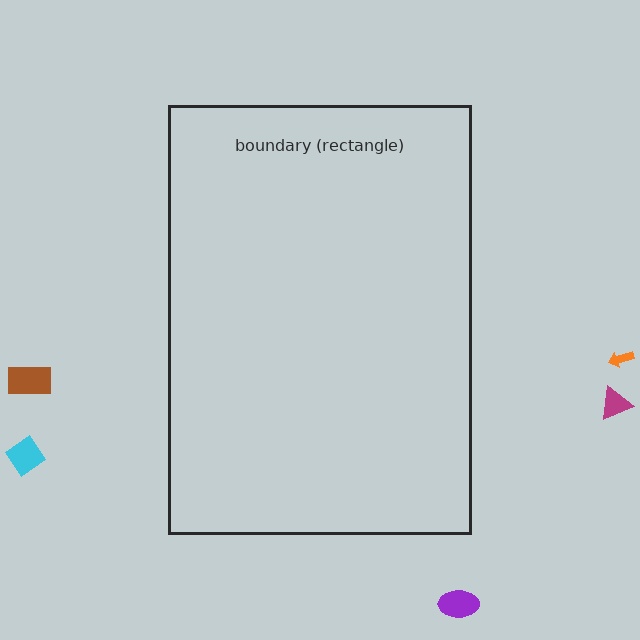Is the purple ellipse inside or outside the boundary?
Outside.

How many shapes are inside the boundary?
0 inside, 5 outside.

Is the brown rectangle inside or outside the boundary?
Outside.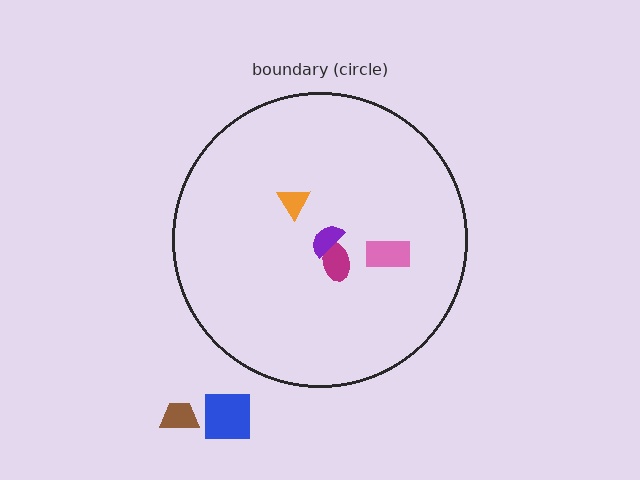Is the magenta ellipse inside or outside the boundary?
Inside.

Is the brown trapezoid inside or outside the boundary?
Outside.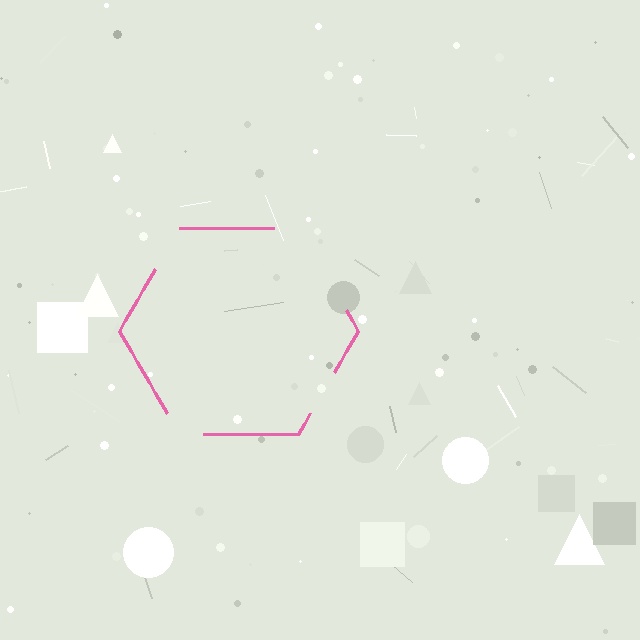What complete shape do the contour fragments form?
The contour fragments form a hexagon.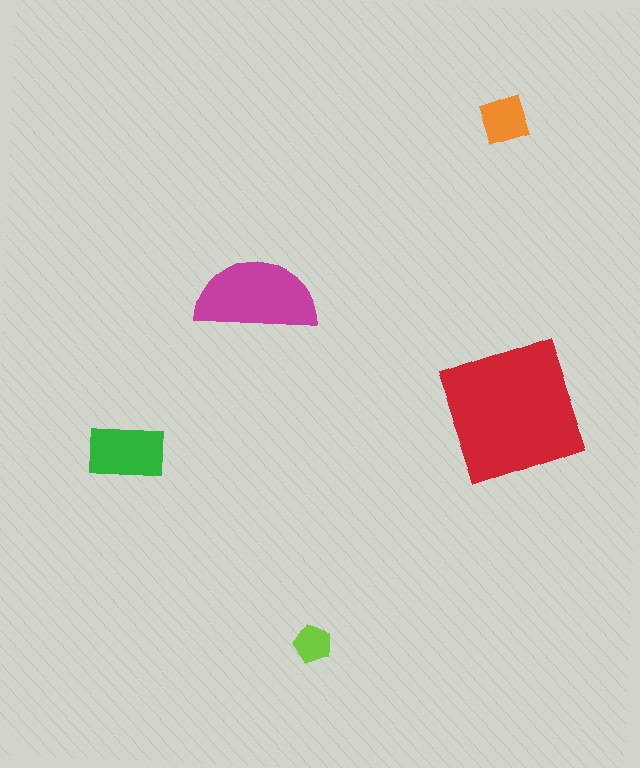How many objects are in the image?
There are 5 objects in the image.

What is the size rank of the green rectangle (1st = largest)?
3rd.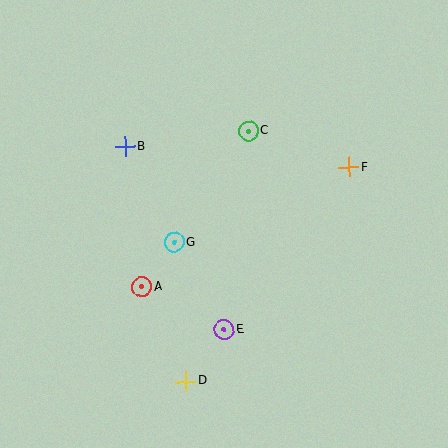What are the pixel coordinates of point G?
Point G is at (174, 243).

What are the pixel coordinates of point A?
Point A is at (142, 287).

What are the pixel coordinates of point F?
Point F is at (349, 167).